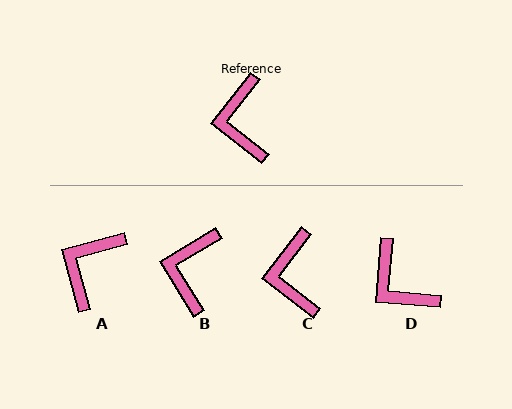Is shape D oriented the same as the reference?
No, it is off by about 33 degrees.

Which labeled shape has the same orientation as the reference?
C.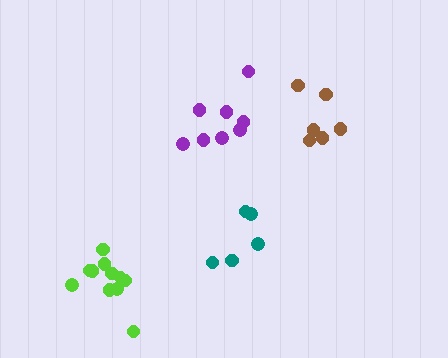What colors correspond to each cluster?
The clusters are colored: teal, purple, lime, brown.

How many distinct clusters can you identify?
There are 4 distinct clusters.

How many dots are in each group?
Group 1: 5 dots, Group 2: 8 dots, Group 3: 11 dots, Group 4: 6 dots (30 total).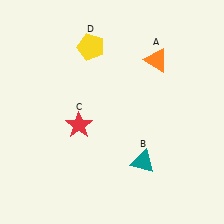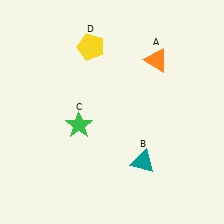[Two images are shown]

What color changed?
The star (C) changed from red in Image 1 to green in Image 2.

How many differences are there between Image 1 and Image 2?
There is 1 difference between the two images.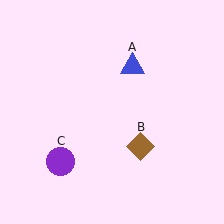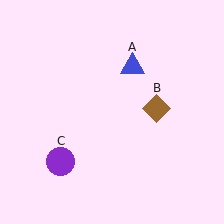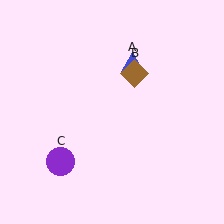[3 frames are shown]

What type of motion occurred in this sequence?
The brown diamond (object B) rotated counterclockwise around the center of the scene.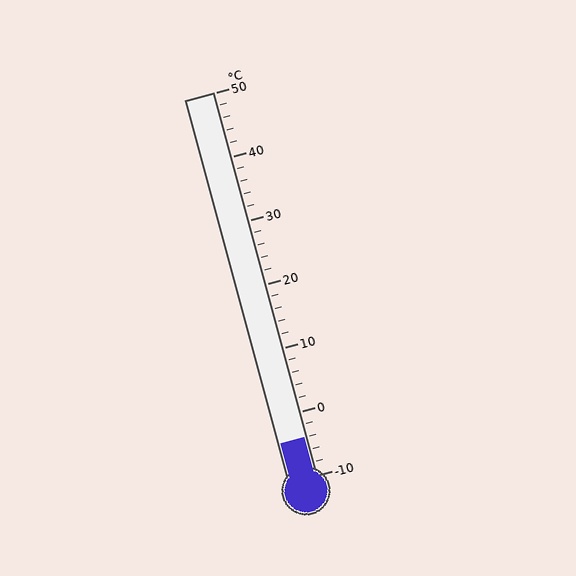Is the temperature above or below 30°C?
The temperature is below 30°C.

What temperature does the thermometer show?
The thermometer shows approximately -4°C.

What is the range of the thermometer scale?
The thermometer scale ranges from -10°C to 50°C.